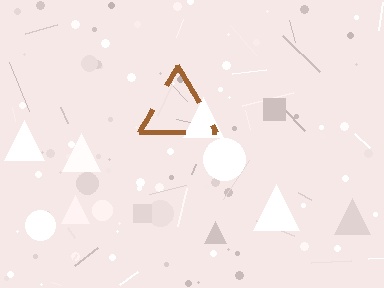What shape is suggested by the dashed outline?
The dashed outline suggests a triangle.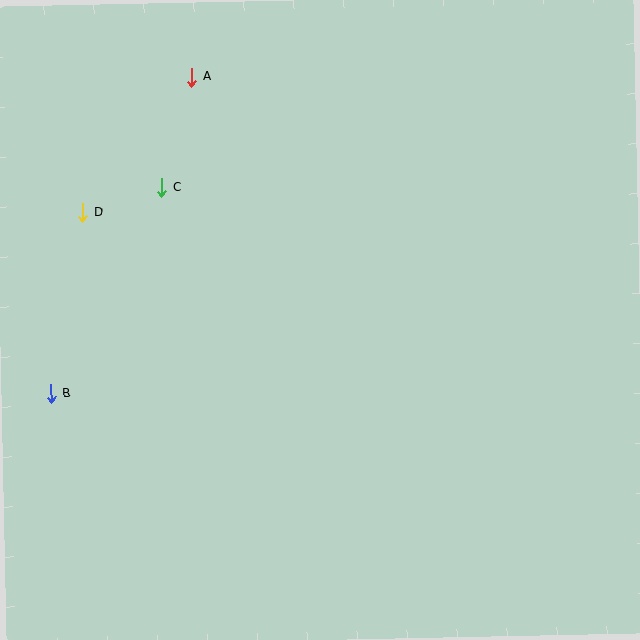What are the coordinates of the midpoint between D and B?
The midpoint between D and B is at (67, 303).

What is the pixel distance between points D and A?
The distance between D and A is 174 pixels.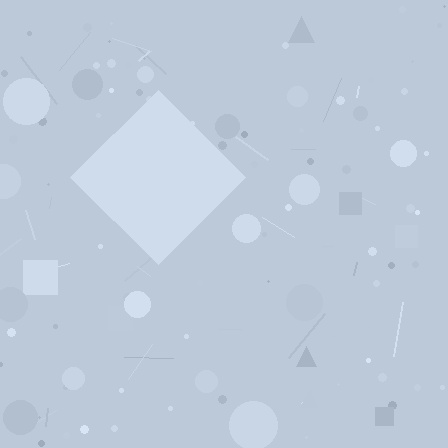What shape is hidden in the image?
A diamond is hidden in the image.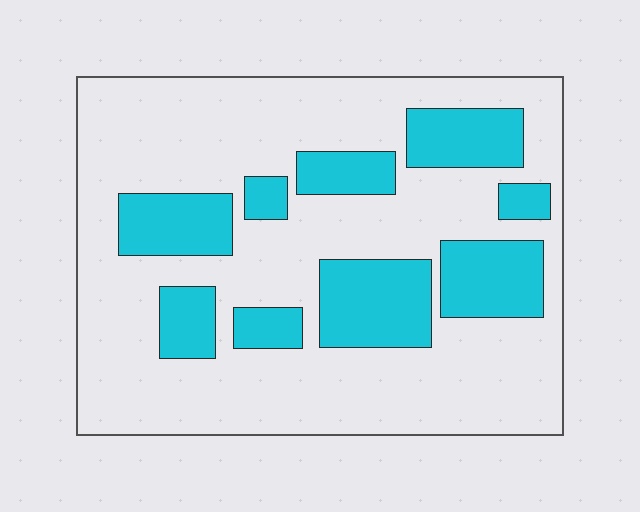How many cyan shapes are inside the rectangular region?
9.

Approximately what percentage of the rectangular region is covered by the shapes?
Approximately 25%.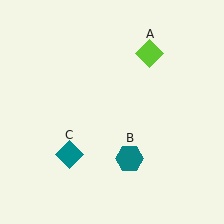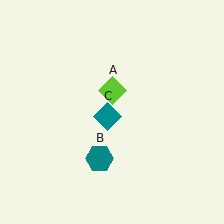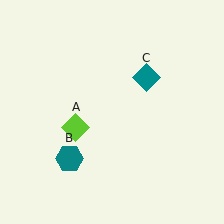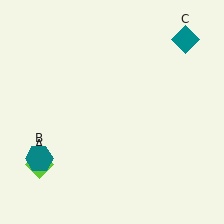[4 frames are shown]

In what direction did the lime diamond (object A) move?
The lime diamond (object A) moved down and to the left.